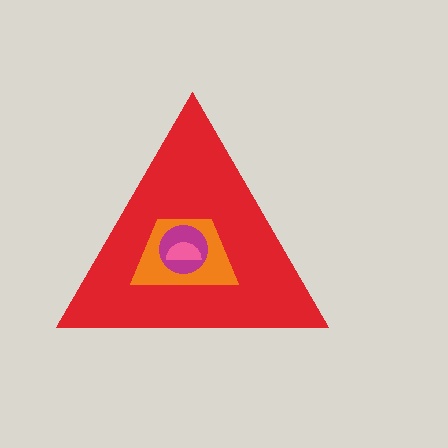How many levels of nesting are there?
4.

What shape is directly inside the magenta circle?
The pink semicircle.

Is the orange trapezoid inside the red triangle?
Yes.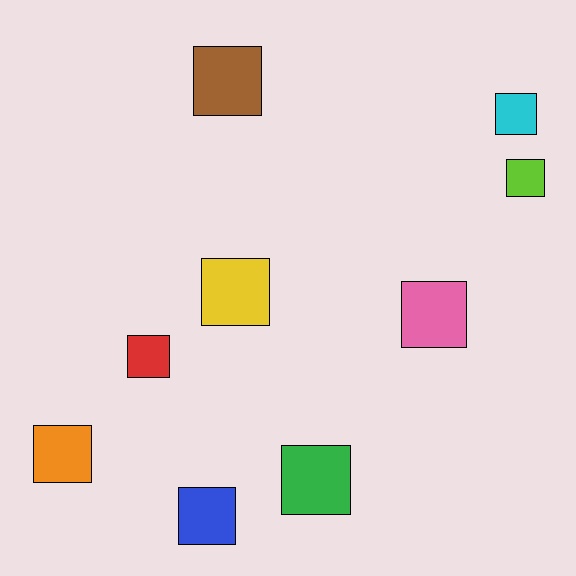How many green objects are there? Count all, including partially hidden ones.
There is 1 green object.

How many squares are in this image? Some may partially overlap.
There are 9 squares.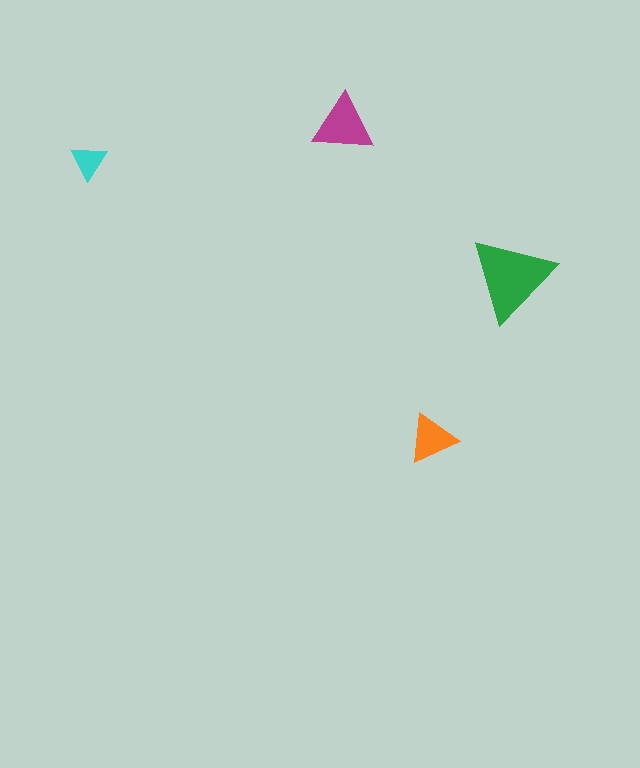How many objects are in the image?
There are 4 objects in the image.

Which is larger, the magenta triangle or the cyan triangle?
The magenta one.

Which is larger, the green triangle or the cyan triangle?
The green one.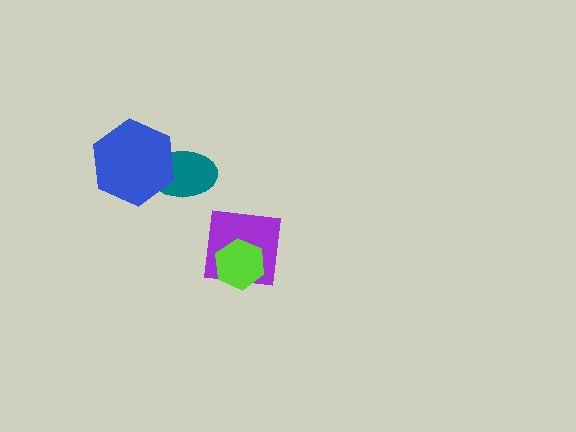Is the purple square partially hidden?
Yes, it is partially covered by another shape.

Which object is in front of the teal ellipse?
The blue hexagon is in front of the teal ellipse.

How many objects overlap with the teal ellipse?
1 object overlaps with the teal ellipse.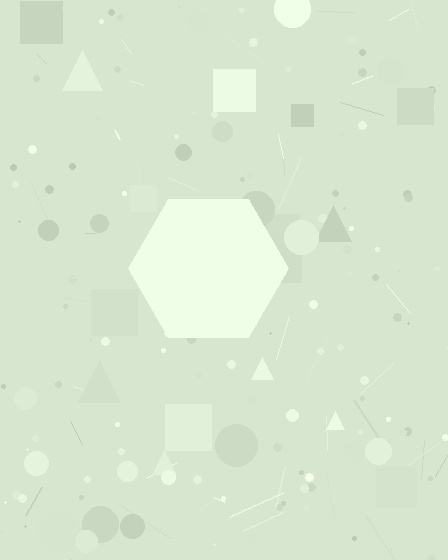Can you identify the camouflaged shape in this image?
The camouflaged shape is a hexagon.